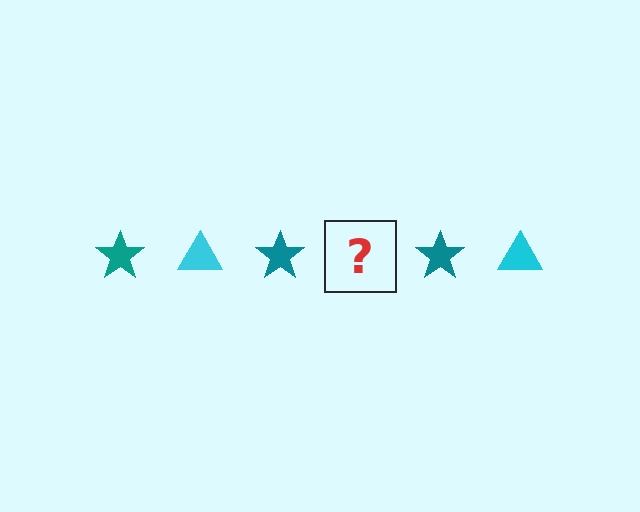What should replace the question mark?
The question mark should be replaced with a cyan triangle.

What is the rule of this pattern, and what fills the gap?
The rule is that the pattern alternates between teal star and cyan triangle. The gap should be filled with a cyan triangle.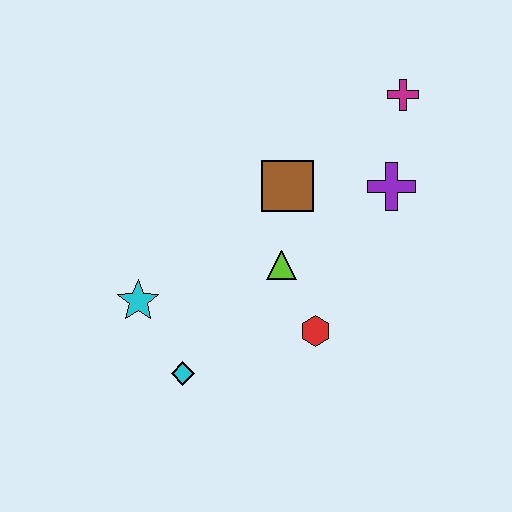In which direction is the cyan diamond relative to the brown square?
The cyan diamond is below the brown square.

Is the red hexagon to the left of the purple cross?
Yes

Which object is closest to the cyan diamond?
The cyan star is closest to the cyan diamond.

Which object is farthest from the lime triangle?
The magenta cross is farthest from the lime triangle.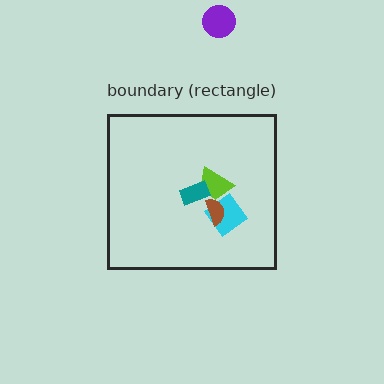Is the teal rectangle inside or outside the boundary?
Inside.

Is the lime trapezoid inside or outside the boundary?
Inside.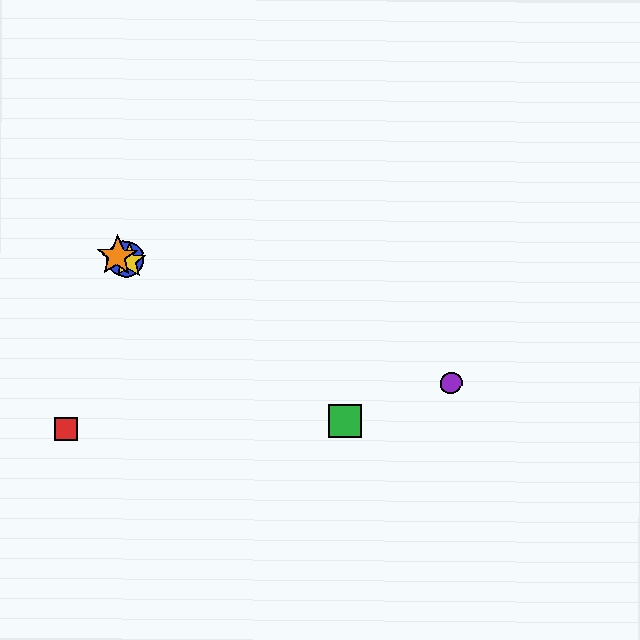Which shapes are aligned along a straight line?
The blue circle, the yellow star, the purple circle, the orange star are aligned along a straight line.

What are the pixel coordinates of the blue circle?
The blue circle is at (125, 259).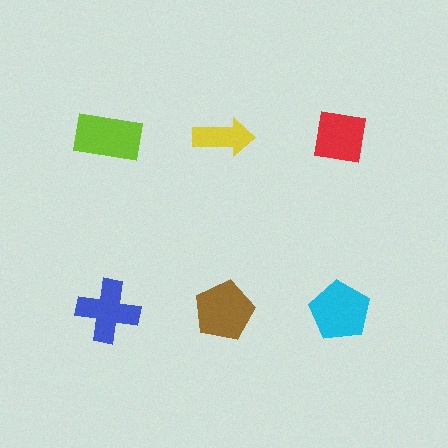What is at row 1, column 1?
A lime rectangle.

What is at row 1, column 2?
A yellow arrow.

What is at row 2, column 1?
A blue cross.